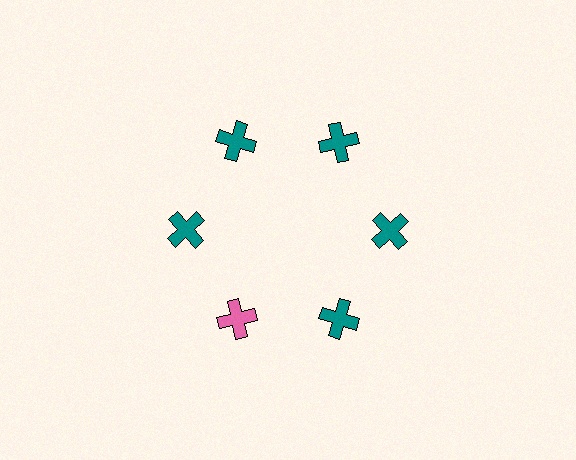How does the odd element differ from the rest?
It has a different color: pink instead of teal.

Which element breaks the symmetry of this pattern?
The pink cross at roughly the 7 o'clock position breaks the symmetry. All other shapes are teal crosses.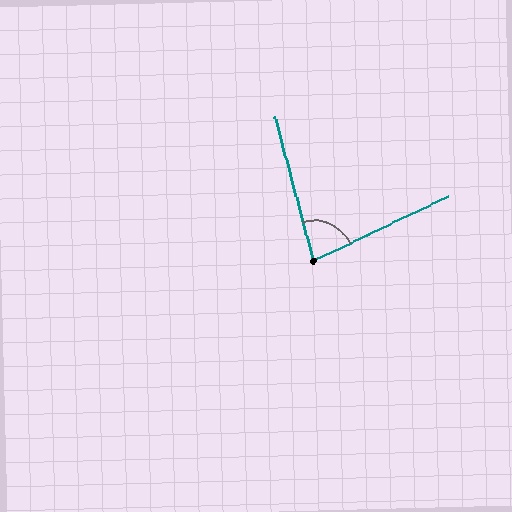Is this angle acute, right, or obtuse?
It is acute.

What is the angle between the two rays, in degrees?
Approximately 79 degrees.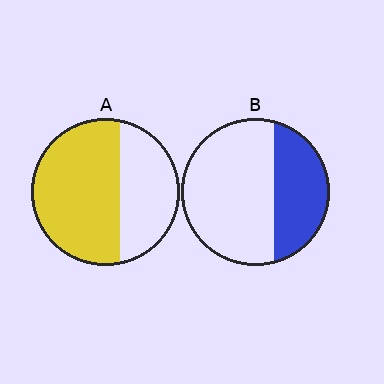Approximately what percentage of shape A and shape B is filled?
A is approximately 60% and B is approximately 35%.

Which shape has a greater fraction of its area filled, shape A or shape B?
Shape A.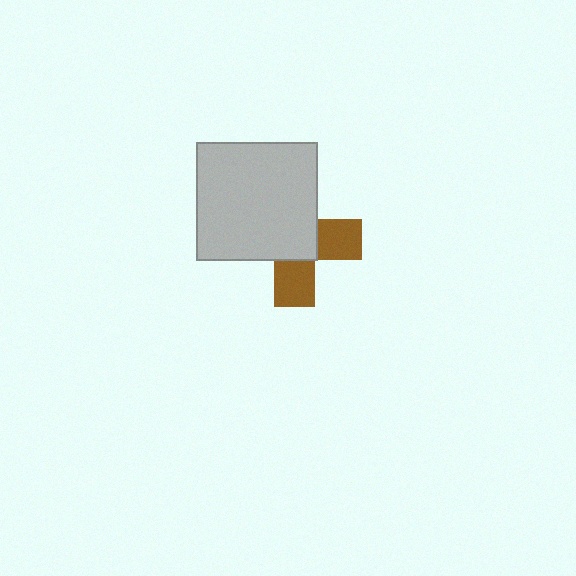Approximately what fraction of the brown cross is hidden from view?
Roughly 61% of the brown cross is hidden behind the light gray rectangle.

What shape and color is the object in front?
The object in front is a light gray rectangle.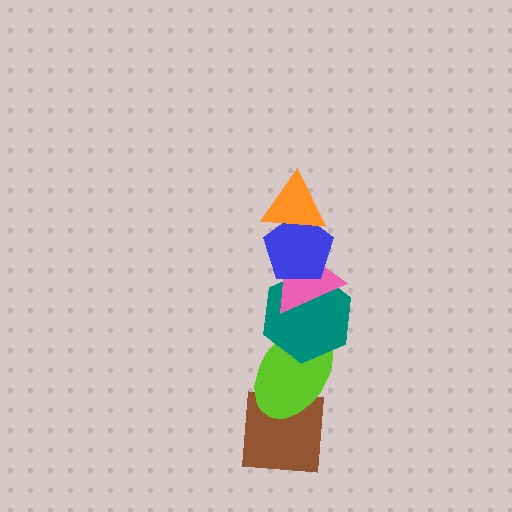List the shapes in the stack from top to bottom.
From top to bottom: the orange triangle, the blue pentagon, the pink triangle, the teal hexagon, the lime ellipse, the brown square.